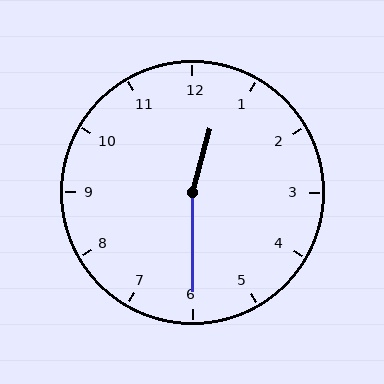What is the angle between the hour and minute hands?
Approximately 165 degrees.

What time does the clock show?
12:30.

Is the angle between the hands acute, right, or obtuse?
It is obtuse.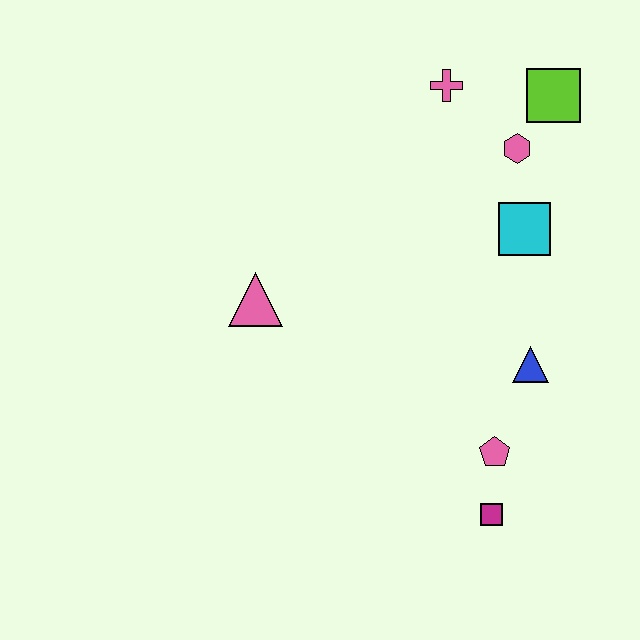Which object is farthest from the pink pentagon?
The pink cross is farthest from the pink pentagon.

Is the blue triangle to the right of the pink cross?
Yes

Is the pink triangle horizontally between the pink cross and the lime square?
No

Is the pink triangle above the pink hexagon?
No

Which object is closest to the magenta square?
The pink pentagon is closest to the magenta square.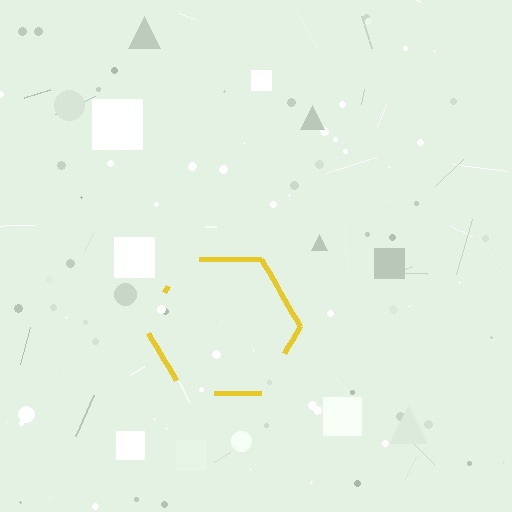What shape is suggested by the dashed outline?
The dashed outline suggests a hexagon.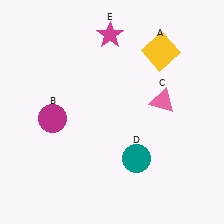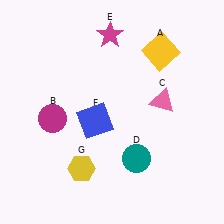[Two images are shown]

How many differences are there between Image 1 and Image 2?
There are 2 differences between the two images.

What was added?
A blue square (F), a yellow hexagon (G) were added in Image 2.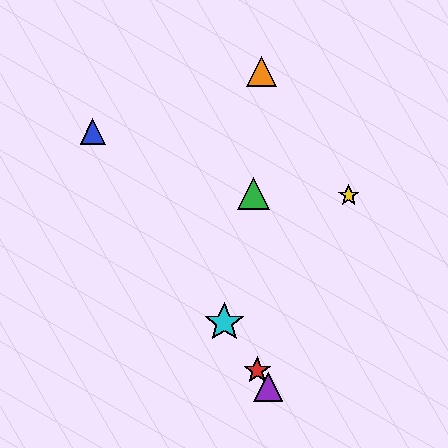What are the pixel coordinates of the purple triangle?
The purple triangle is at (268, 387).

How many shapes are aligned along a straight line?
4 shapes (the red star, the blue triangle, the purple triangle, the cyan star) are aligned along a straight line.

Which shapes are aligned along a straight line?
The red star, the blue triangle, the purple triangle, the cyan star are aligned along a straight line.